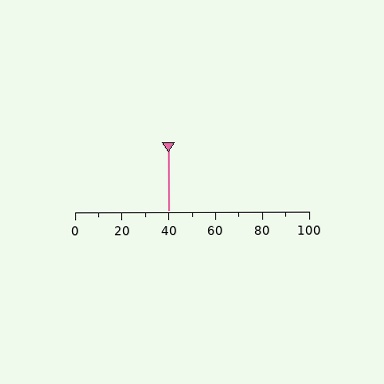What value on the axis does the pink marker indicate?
The marker indicates approximately 40.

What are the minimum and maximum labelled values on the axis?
The axis runs from 0 to 100.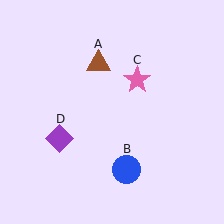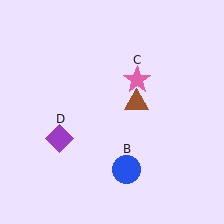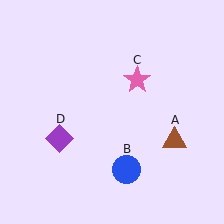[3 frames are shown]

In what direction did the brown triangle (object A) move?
The brown triangle (object A) moved down and to the right.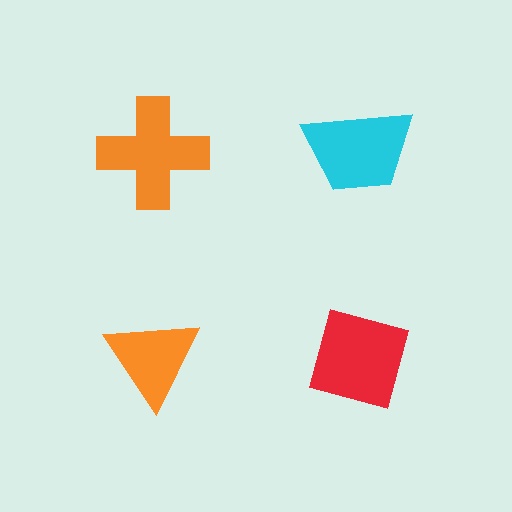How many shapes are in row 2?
2 shapes.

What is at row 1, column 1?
An orange cross.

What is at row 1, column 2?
A cyan trapezoid.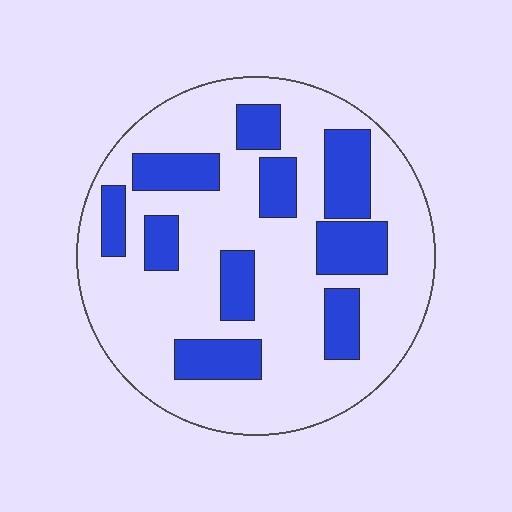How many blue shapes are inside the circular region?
10.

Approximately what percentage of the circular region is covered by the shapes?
Approximately 30%.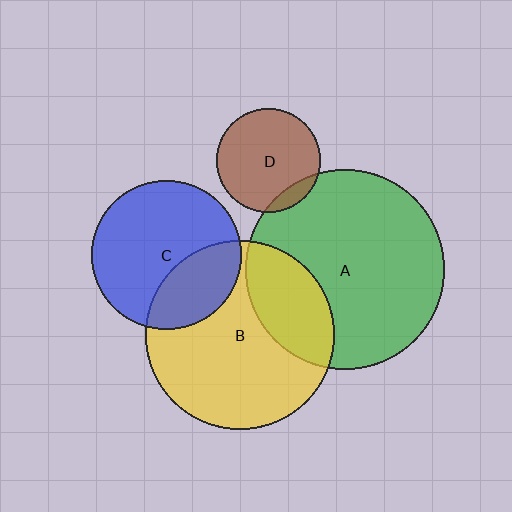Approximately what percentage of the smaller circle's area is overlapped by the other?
Approximately 30%.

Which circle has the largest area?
Circle A (green).